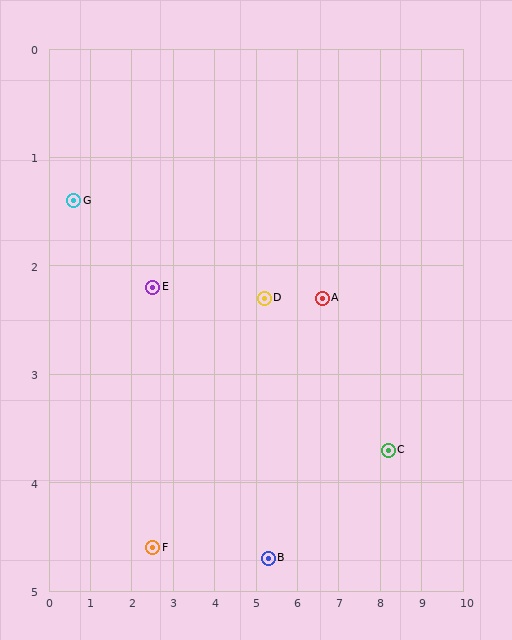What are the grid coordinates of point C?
Point C is at approximately (8.2, 3.7).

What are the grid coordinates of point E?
Point E is at approximately (2.5, 2.2).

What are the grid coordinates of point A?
Point A is at approximately (6.6, 2.3).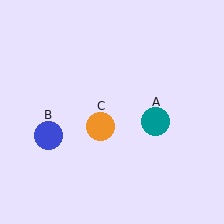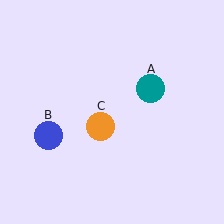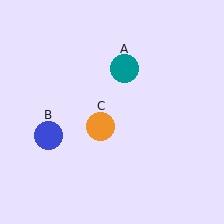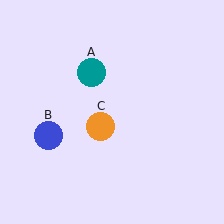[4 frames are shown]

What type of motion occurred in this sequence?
The teal circle (object A) rotated counterclockwise around the center of the scene.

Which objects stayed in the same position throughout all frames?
Blue circle (object B) and orange circle (object C) remained stationary.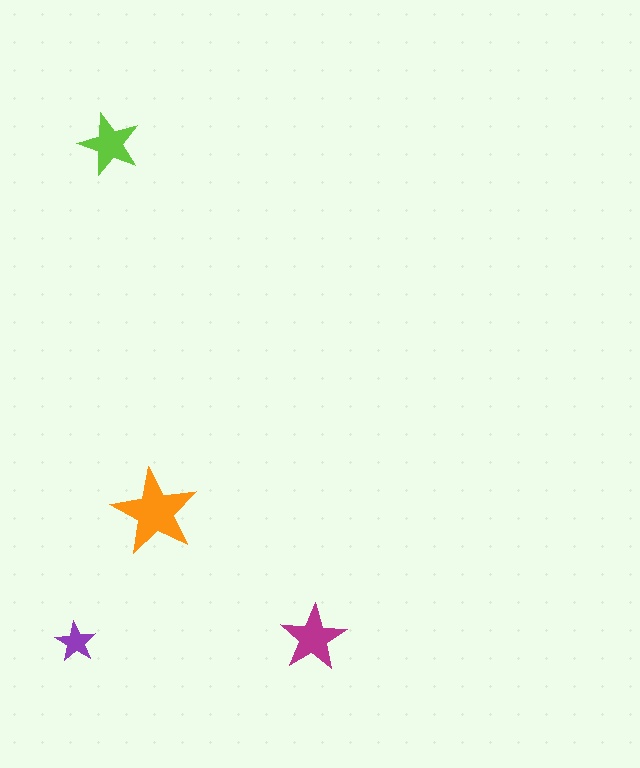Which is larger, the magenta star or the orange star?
The orange one.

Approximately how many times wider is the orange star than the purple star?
About 2 times wider.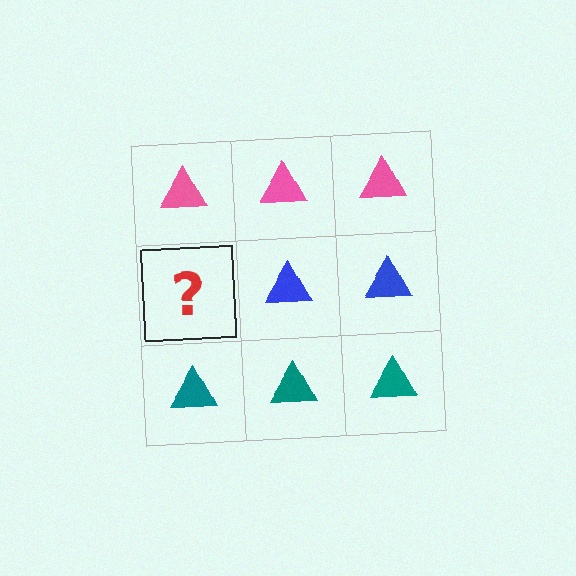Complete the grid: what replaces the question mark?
The question mark should be replaced with a blue triangle.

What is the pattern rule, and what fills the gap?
The rule is that each row has a consistent color. The gap should be filled with a blue triangle.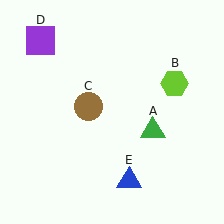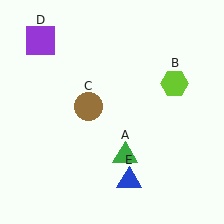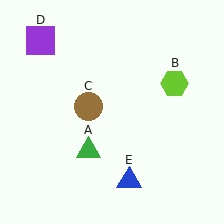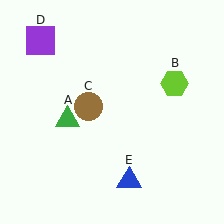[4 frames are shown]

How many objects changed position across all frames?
1 object changed position: green triangle (object A).